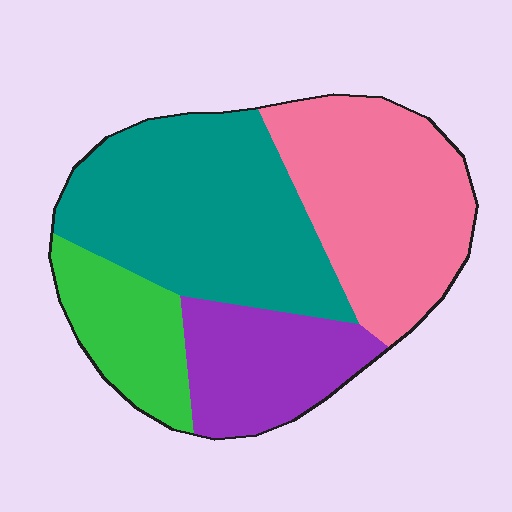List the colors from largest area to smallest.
From largest to smallest: teal, pink, purple, green.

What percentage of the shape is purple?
Purple takes up about one sixth (1/6) of the shape.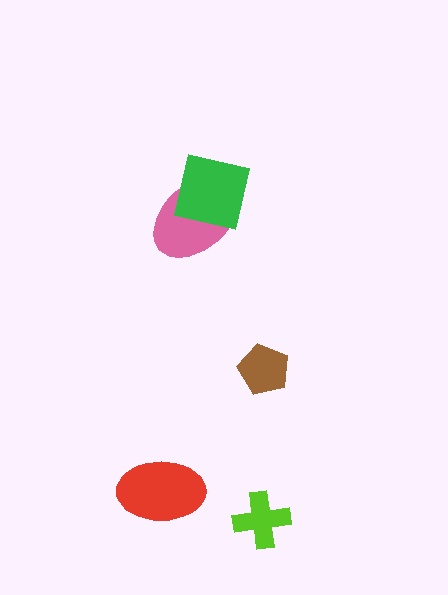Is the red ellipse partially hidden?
No, no other shape covers it.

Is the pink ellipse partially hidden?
Yes, it is partially covered by another shape.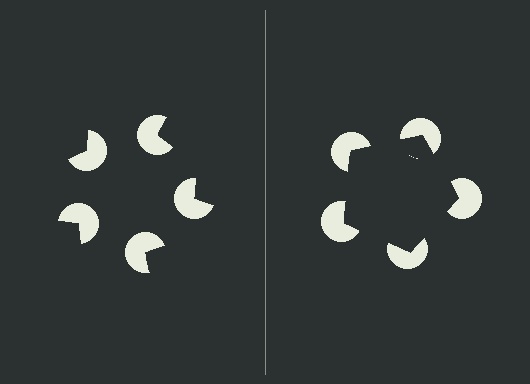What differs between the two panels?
The pac-man discs are positioned identically on both sides; only the wedge orientations differ. On the right they align to a pentagon; on the left they are misaligned.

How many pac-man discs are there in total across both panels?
10 — 5 on each side.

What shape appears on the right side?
An illusory pentagon.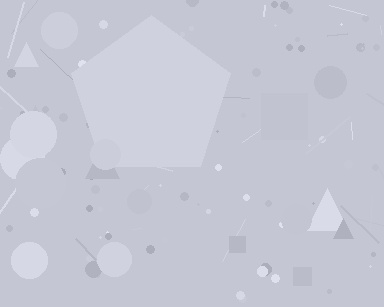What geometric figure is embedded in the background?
A pentagon is embedded in the background.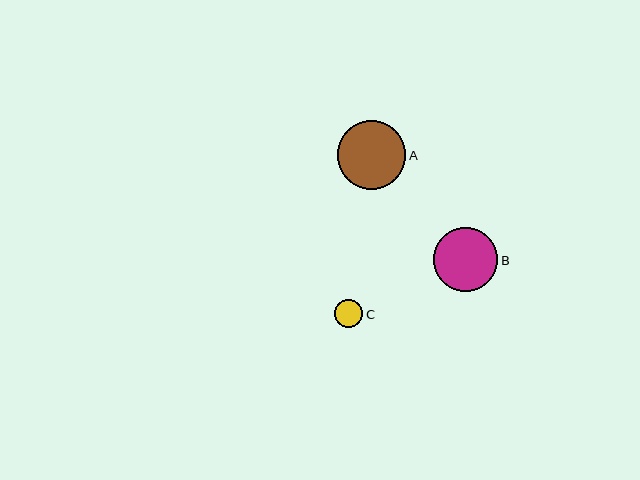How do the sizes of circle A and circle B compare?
Circle A and circle B are approximately the same size.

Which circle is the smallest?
Circle C is the smallest with a size of approximately 28 pixels.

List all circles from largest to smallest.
From largest to smallest: A, B, C.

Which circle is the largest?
Circle A is the largest with a size of approximately 68 pixels.